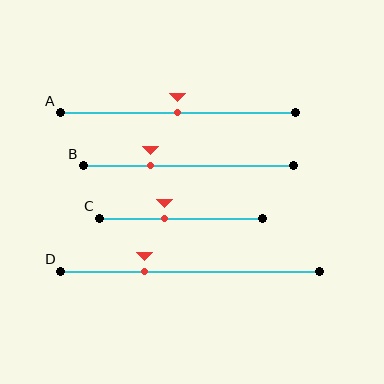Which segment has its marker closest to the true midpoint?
Segment A has its marker closest to the true midpoint.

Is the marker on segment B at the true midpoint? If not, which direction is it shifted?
No, the marker on segment B is shifted to the left by about 18% of the segment length.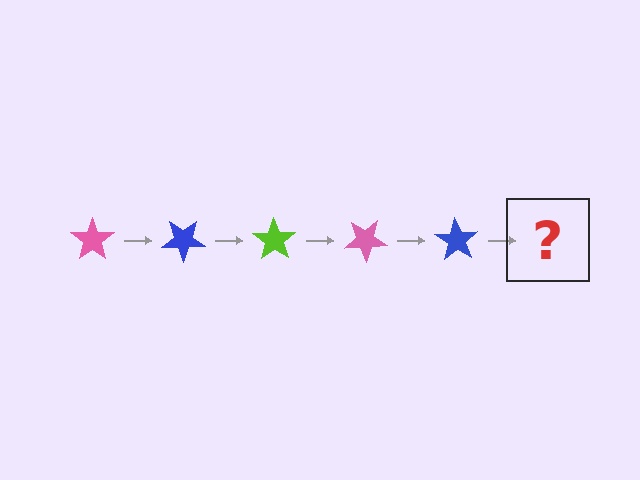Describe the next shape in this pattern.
It should be a lime star, rotated 175 degrees from the start.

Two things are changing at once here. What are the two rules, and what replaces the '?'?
The two rules are that it rotates 35 degrees each step and the color cycles through pink, blue, and lime. The '?' should be a lime star, rotated 175 degrees from the start.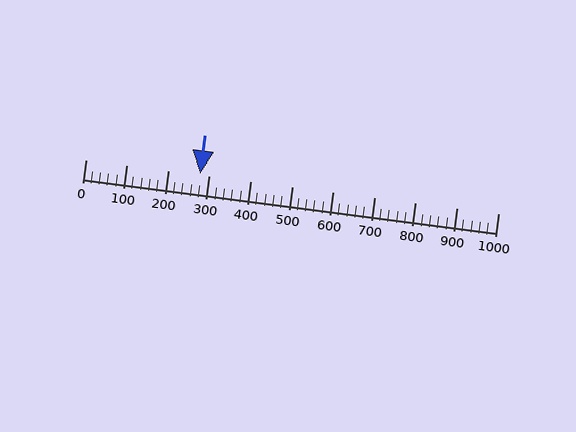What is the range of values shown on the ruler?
The ruler shows values from 0 to 1000.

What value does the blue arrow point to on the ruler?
The blue arrow points to approximately 277.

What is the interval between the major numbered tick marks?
The major tick marks are spaced 100 units apart.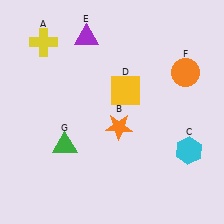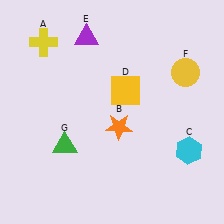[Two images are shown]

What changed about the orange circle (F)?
In Image 1, F is orange. In Image 2, it changed to yellow.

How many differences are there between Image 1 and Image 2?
There is 1 difference between the two images.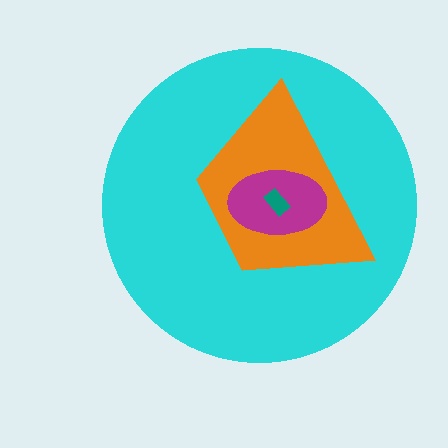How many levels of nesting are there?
4.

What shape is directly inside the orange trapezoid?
The magenta ellipse.